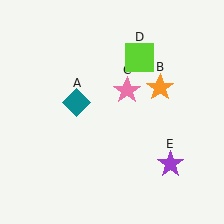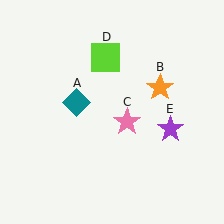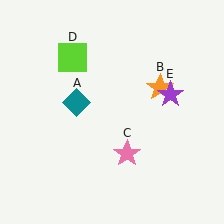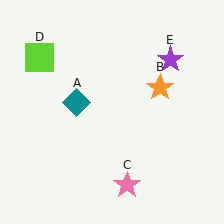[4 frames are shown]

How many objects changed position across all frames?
3 objects changed position: pink star (object C), lime square (object D), purple star (object E).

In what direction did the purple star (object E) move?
The purple star (object E) moved up.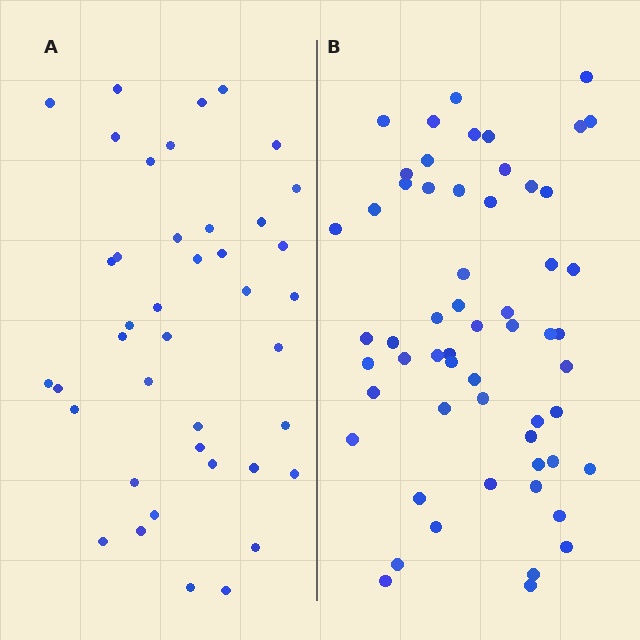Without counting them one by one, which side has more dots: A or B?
Region B (the right region) has more dots.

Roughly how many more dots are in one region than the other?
Region B has approximately 15 more dots than region A.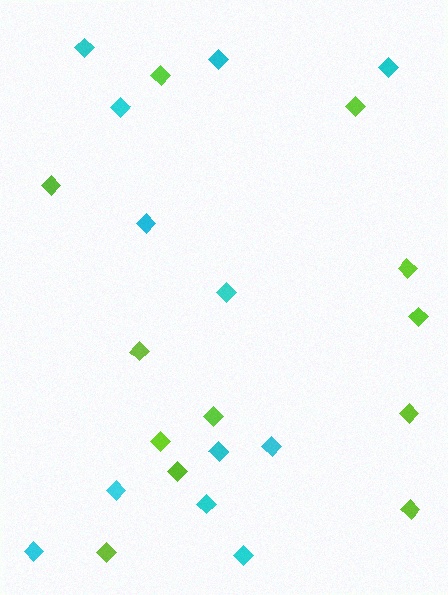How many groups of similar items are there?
There are 2 groups: one group of cyan diamonds (12) and one group of lime diamonds (12).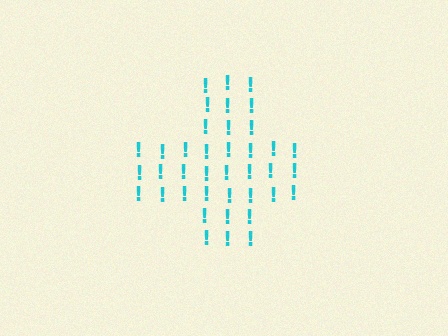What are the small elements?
The small elements are exclamation marks.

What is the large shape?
The large shape is a cross.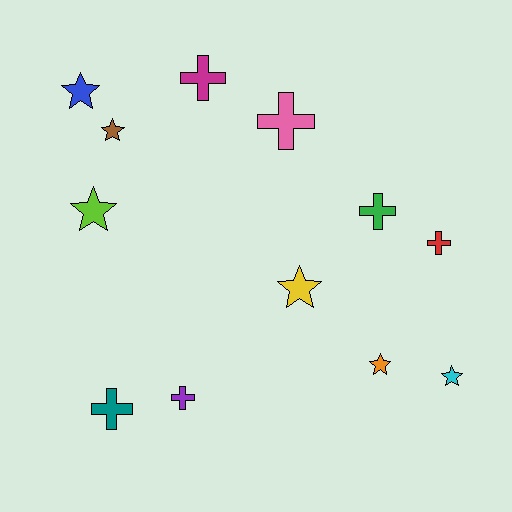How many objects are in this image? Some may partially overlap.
There are 12 objects.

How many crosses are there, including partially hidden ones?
There are 6 crosses.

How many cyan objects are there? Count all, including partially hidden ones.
There is 1 cyan object.